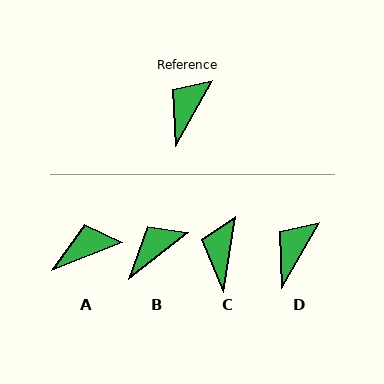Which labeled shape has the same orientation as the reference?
D.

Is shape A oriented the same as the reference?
No, it is off by about 38 degrees.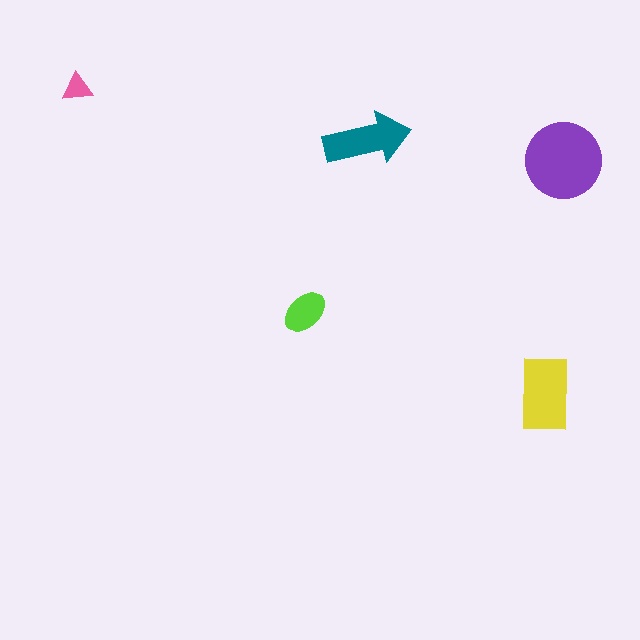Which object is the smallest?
The pink triangle.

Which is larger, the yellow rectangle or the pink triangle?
The yellow rectangle.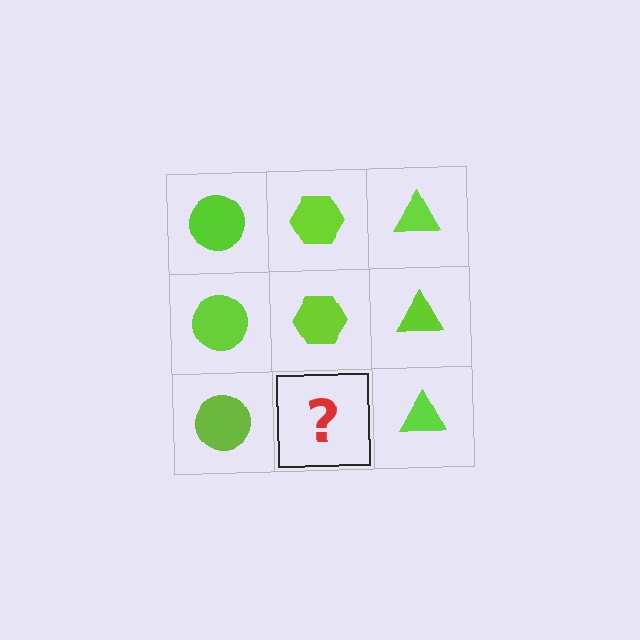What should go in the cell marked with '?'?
The missing cell should contain a lime hexagon.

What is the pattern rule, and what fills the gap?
The rule is that each column has a consistent shape. The gap should be filled with a lime hexagon.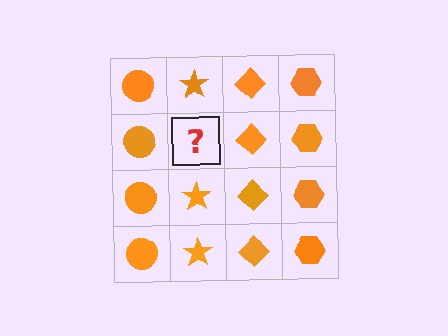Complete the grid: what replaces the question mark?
The question mark should be replaced with an orange star.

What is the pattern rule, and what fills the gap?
The rule is that each column has a consistent shape. The gap should be filled with an orange star.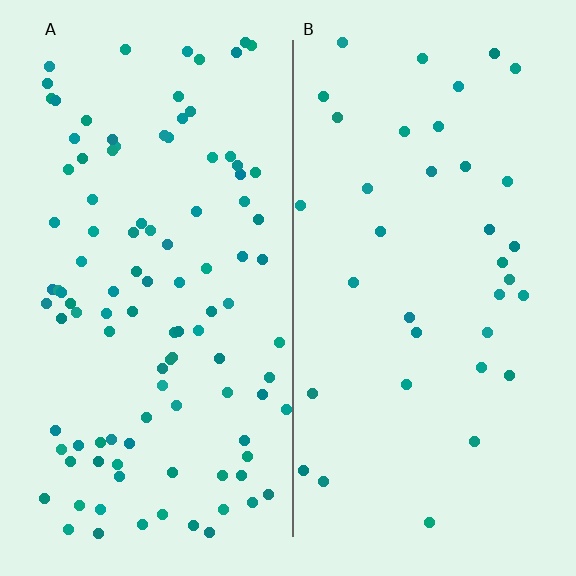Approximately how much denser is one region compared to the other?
Approximately 2.9× — region A over region B.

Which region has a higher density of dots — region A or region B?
A (the left).